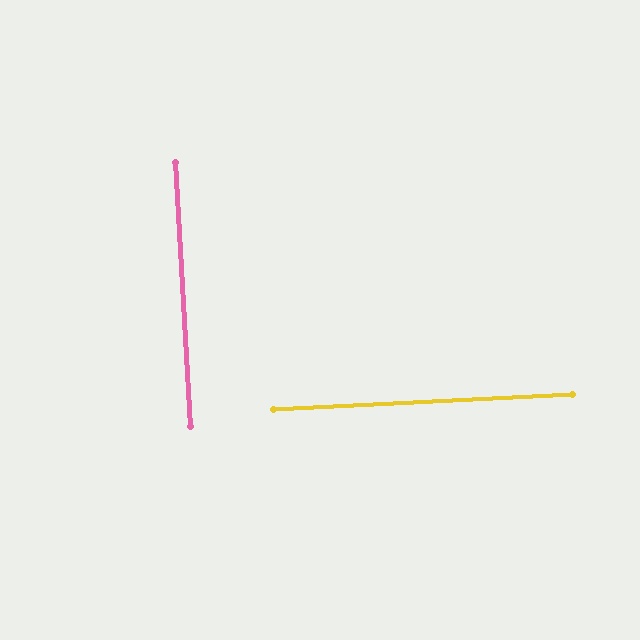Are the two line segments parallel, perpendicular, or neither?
Perpendicular — they meet at approximately 90°.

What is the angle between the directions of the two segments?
Approximately 90 degrees.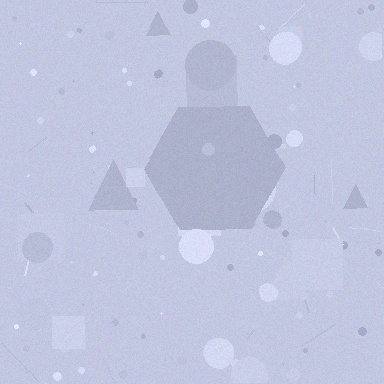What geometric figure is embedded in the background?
A hexagon is embedded in the background.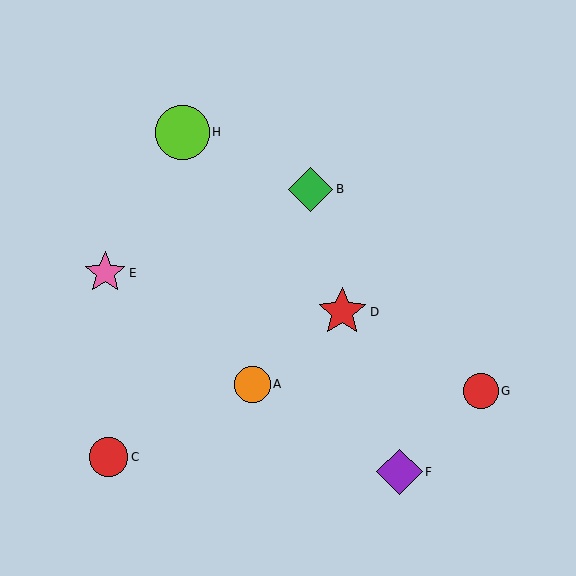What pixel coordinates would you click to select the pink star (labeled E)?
Click at (105, 273) to select the pink star E.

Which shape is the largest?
The lime circle (labeled H) is the largest.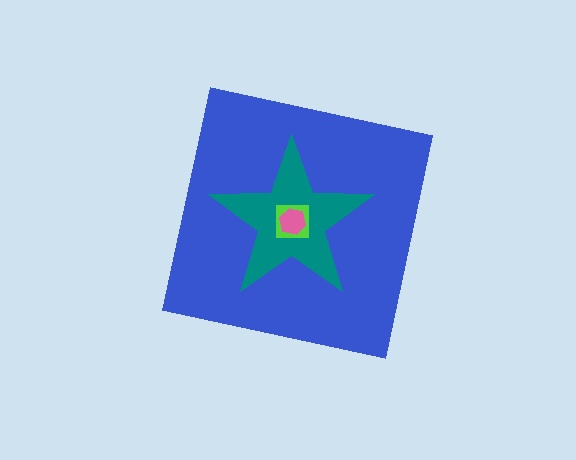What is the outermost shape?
The blue square.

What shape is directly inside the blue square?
The teal star.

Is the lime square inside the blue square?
Yes.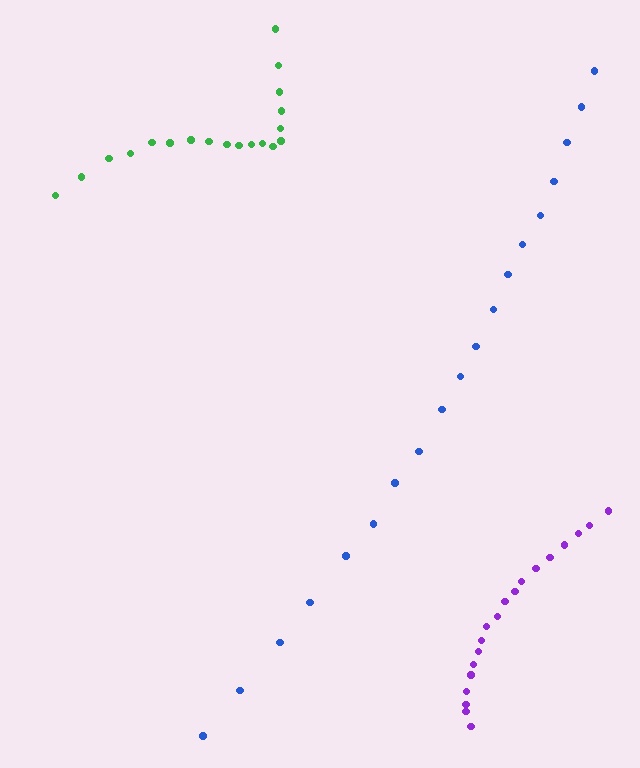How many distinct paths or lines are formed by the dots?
There are 3 distinct paths.